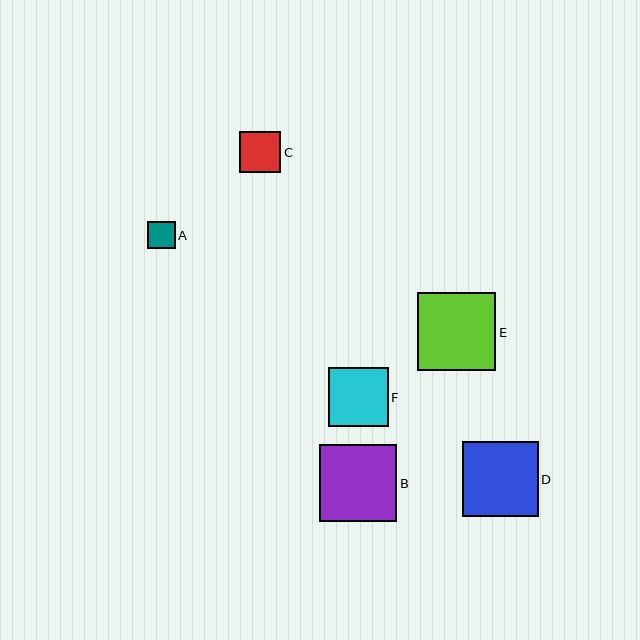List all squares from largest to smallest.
From largest to smallest: E, B, D, F, C, A.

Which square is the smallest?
Square A is the smallest with a size of approximately 28 pixels.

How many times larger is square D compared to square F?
Square D is approximately 1.3 times the size of square F.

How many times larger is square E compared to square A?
Square E is approximately 2.8 times the size of square A.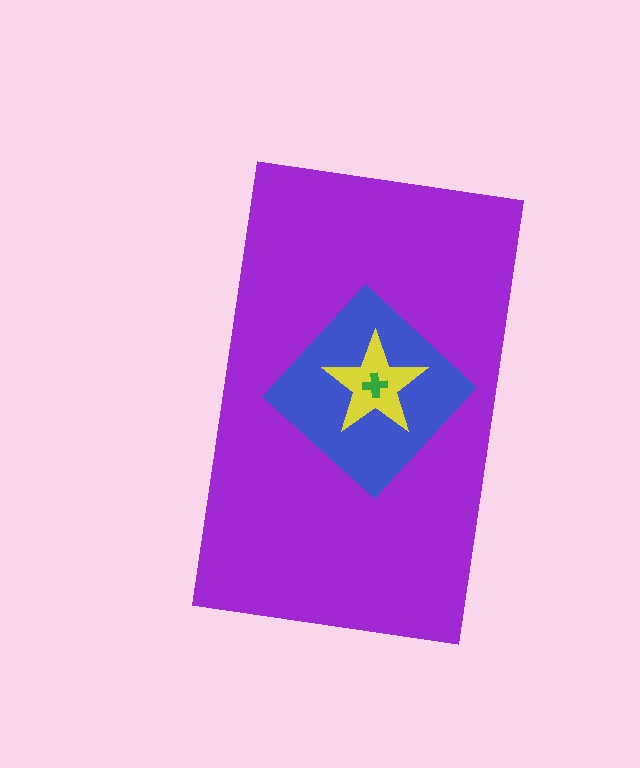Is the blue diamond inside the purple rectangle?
Yes.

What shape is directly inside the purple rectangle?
The blue diamond.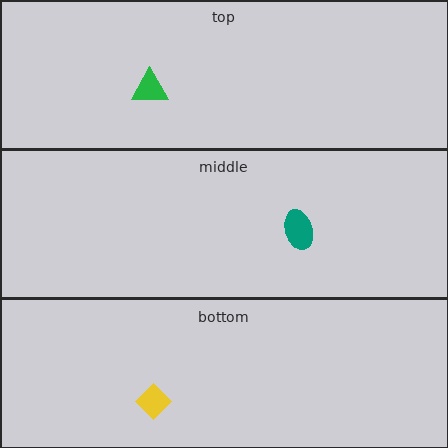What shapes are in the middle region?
The teal ellipse.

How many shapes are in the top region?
1.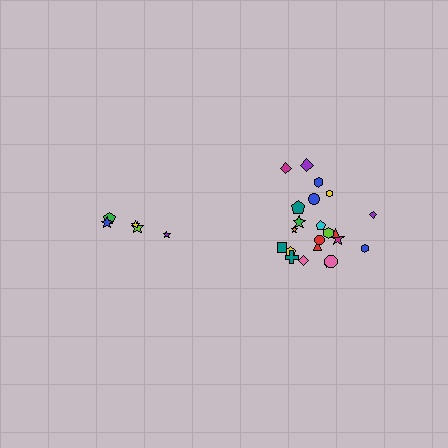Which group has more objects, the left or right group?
The right group.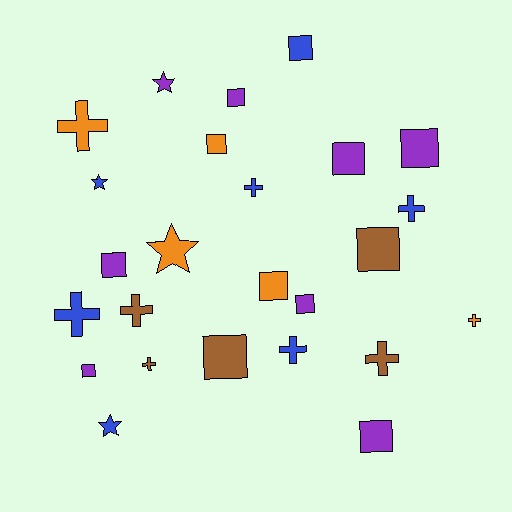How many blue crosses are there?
There are 4 blue crosses.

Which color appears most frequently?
Purple, with 8 objects.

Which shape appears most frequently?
Square, with 12 objects.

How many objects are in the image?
There are 25 objects.